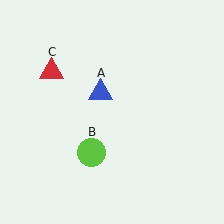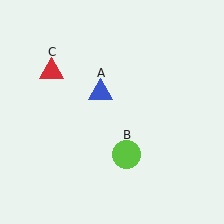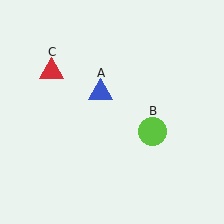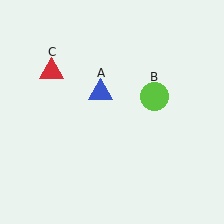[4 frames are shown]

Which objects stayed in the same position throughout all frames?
Blue triangle (object A) and red triangle (object C) remained stationary.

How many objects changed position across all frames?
1 object changed position: lime circle (object B).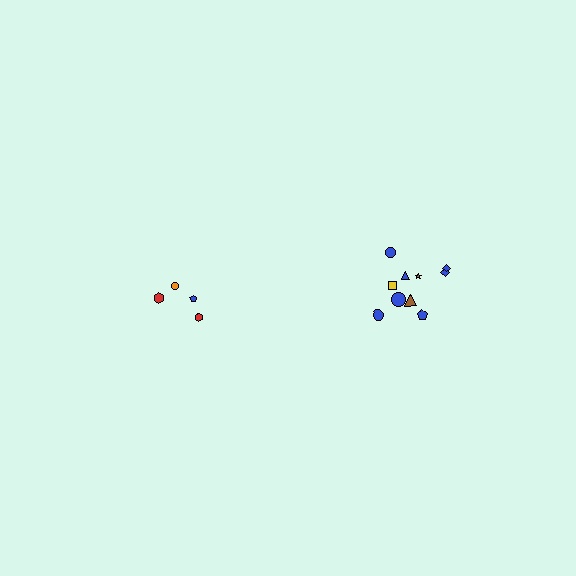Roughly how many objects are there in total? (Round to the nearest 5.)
Roughly 15 objects in total.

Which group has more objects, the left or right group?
The right group.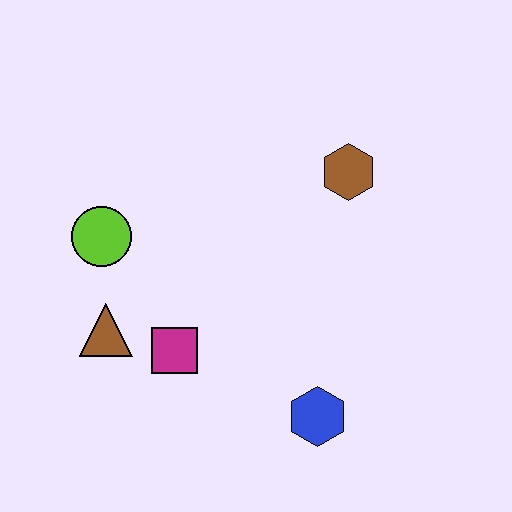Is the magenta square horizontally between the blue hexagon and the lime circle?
Yes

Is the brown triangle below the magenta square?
No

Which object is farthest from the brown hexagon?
The brown triangle is farthest from the brown hexagon.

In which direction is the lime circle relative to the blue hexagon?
The lime circle is to the left of the blue hexagon.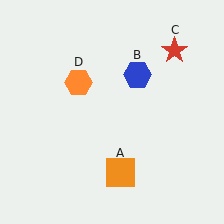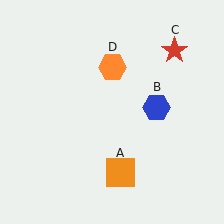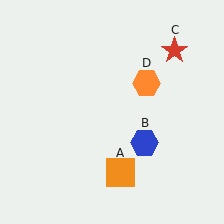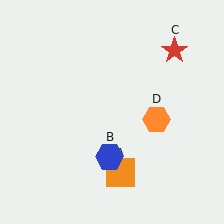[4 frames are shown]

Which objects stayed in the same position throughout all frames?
Orange square (object A) and red star (object C) remained stationary.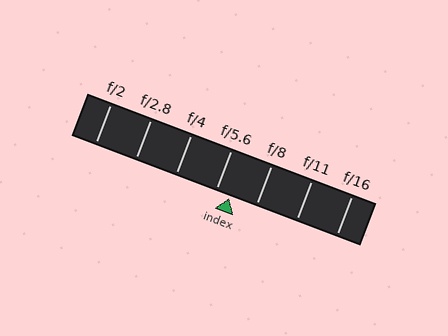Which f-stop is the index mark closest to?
The index mark is closest to f/5.6.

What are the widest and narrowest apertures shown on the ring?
The widest aperture shown is f/2 and the narrowest is f/16.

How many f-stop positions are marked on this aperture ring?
There are 7 f-stop positions marked.